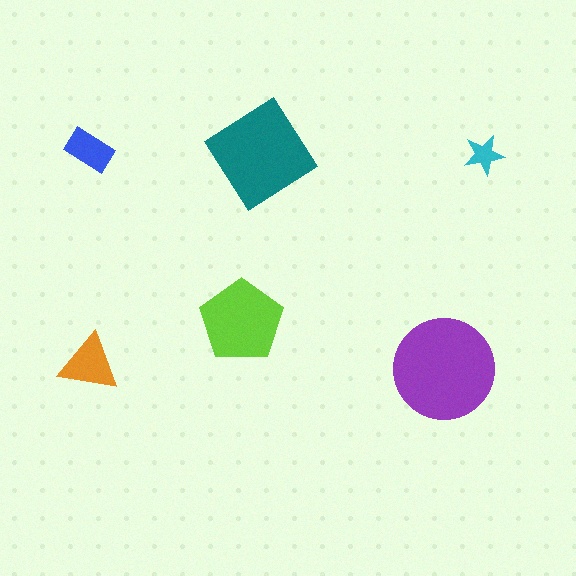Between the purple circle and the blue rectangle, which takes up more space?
The purple circle.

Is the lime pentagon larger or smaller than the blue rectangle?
Larger.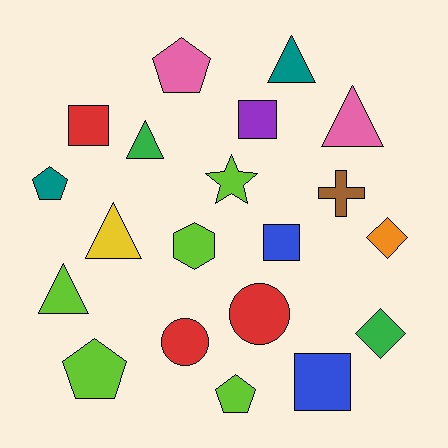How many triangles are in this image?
There are 5 triangles.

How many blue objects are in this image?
There are 2 blue objects.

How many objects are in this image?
There are 20 objects.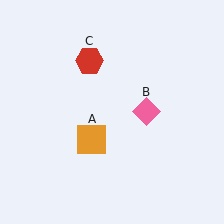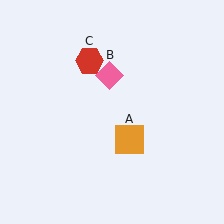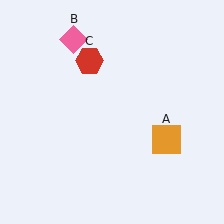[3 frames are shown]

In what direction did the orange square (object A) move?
The orange square (object A) moved right.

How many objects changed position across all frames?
2 objects changed position: orange square (object A), pink diamond (object B).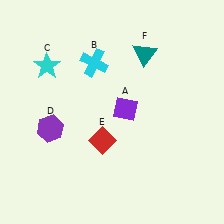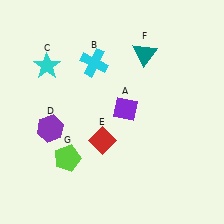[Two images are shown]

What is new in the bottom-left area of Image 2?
A lime pentagon (G) was added in the bottom-left area of Image 2.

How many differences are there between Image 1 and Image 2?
There is 1 difference between the two images.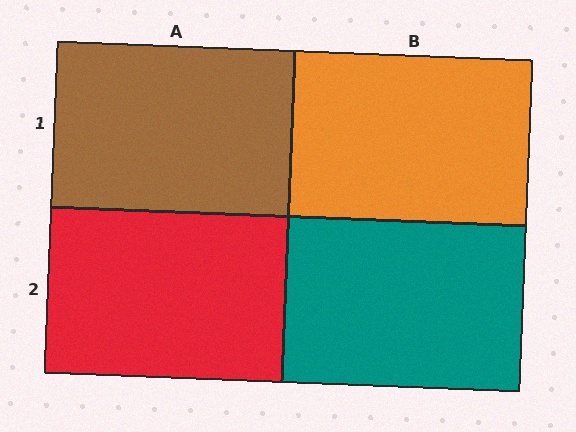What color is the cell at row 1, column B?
Orange.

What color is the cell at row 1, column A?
Brown.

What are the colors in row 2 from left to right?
Red, teal.